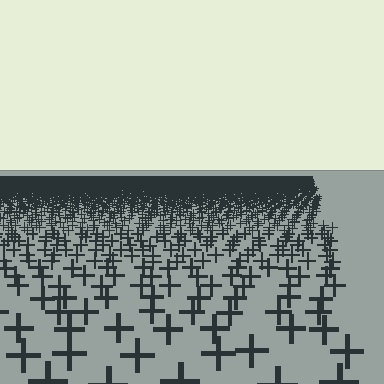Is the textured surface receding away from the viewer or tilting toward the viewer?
The surface is receding away from the viewer. Texture elements get smaller and denser toward the top.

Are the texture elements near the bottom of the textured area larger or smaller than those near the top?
Larger. Near the bottom, elements are closer to the viewer and appear at a bigger on-screen size.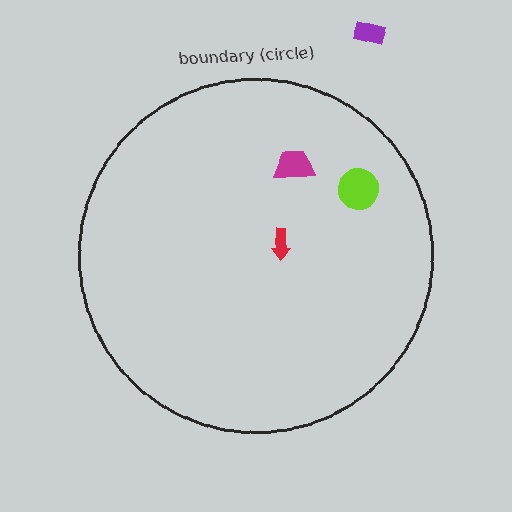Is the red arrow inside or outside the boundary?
Inside.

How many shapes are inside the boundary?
3 inside, 1 outside.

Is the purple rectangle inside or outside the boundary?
Outside.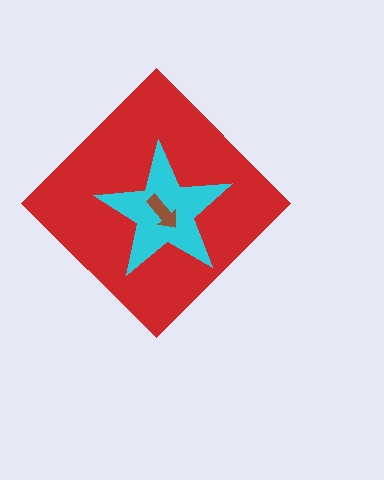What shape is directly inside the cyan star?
The brown arrow.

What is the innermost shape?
The brown arrow.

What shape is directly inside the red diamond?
The cyan star.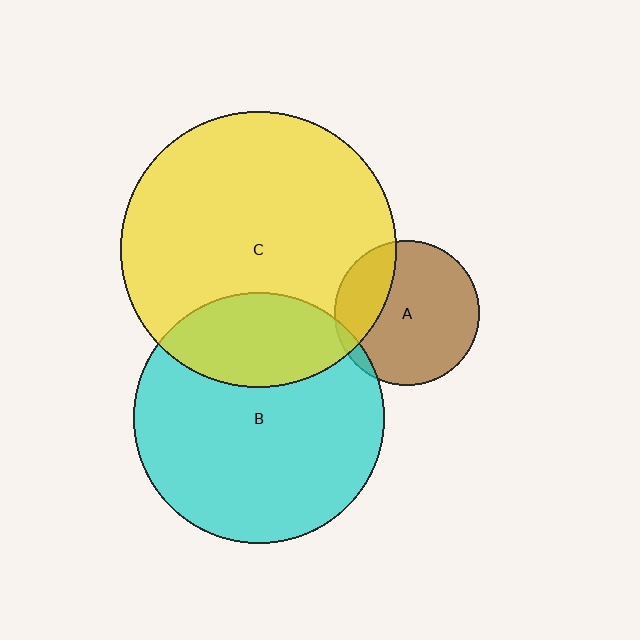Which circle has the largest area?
Circle C (yellow).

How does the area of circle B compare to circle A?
Approximately 3.0 times.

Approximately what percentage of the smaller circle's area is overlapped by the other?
Approximately 25%.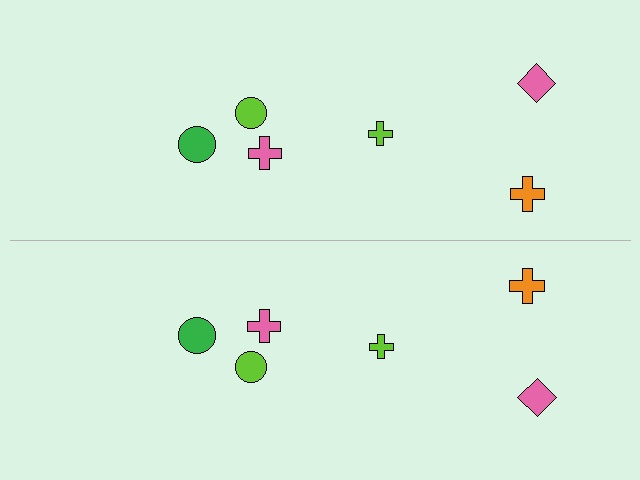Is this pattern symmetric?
Yes, this pattern has bilateral (reflection) symmetry.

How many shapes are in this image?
There are 12 shapes in this image.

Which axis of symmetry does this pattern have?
The pattern has a horizontal axis of symmetry running through the center of the image.